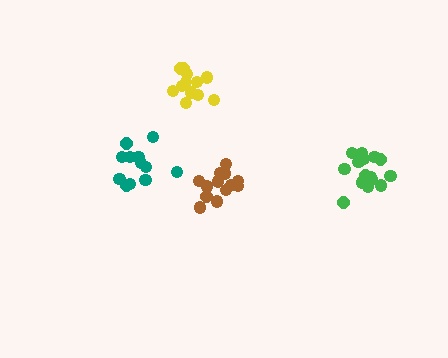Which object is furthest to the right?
The green cluster is rightmost.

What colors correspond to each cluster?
The clusters are colored: yellow, brown, teal, green.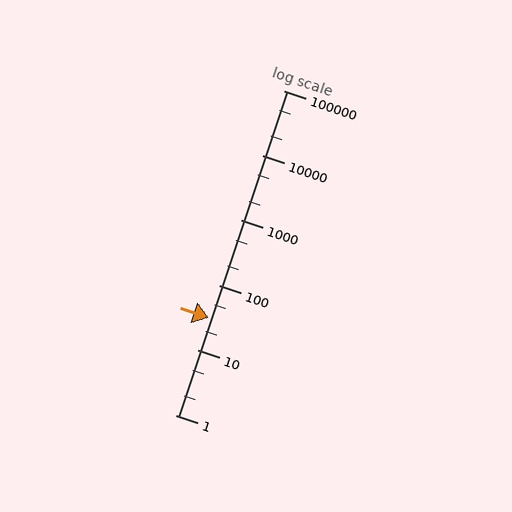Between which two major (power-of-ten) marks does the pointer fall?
The pointer is between 10 and 100.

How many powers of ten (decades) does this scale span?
The scale spans 5 decades, from 1 to 100000.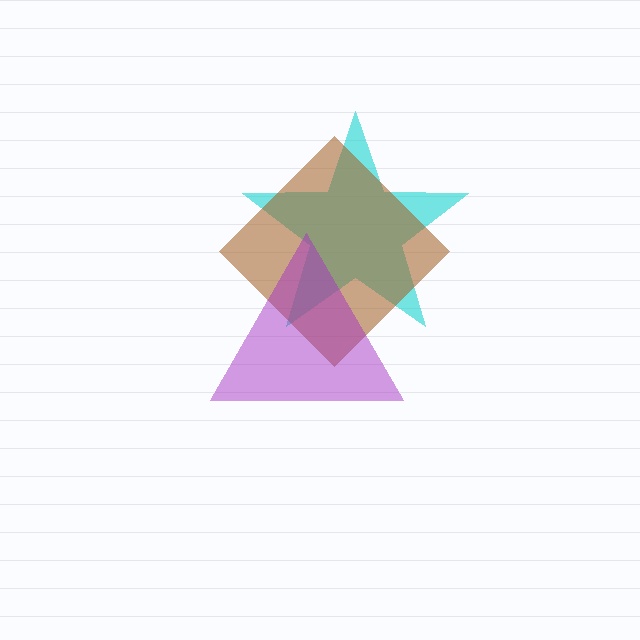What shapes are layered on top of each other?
The layered shapes are: a cyan star, a brown diamond, a purple triangle.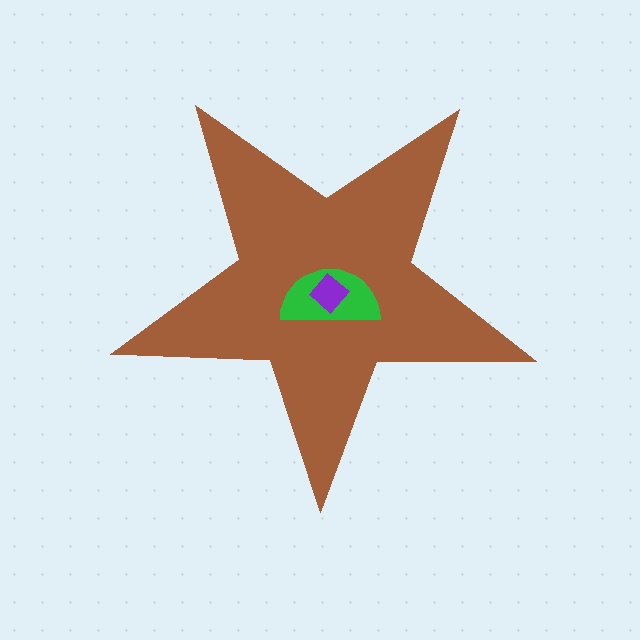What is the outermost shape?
The brown star.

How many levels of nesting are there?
3.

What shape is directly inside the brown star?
The green semicircle.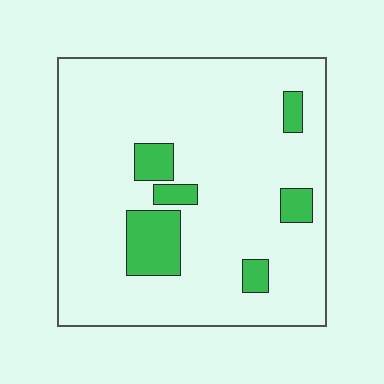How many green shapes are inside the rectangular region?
6.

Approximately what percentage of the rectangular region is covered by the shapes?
Approximately 10%.